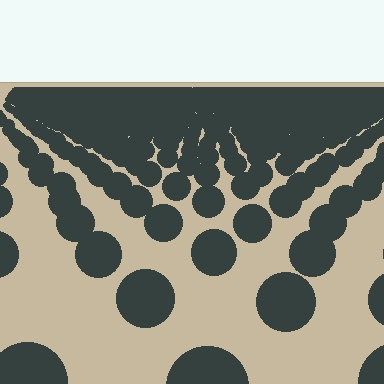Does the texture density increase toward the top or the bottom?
Density increases toward the top.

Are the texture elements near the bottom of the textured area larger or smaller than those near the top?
Larger. Near the bottom, elements are closer to the viewer and appear at a bigger on-screen size.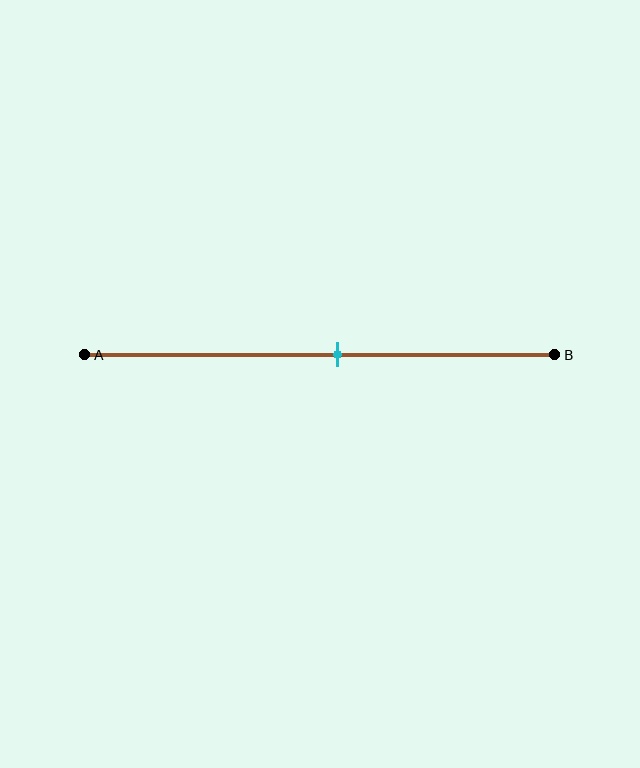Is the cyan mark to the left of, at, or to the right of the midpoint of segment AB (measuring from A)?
The cyan mark is to the right of the midpoint of segment AB.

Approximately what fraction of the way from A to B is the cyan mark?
The cyan mark is approximately 55% of the way from A to B.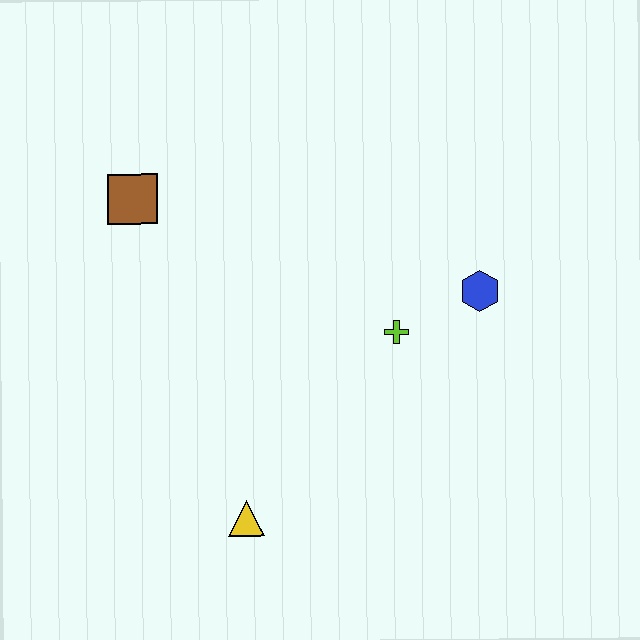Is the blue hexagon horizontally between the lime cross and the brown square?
No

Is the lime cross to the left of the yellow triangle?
No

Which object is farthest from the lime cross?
The brown square is farthest from the lime cross.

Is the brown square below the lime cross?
No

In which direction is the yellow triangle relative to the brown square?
The yellow triangle is below the brown square.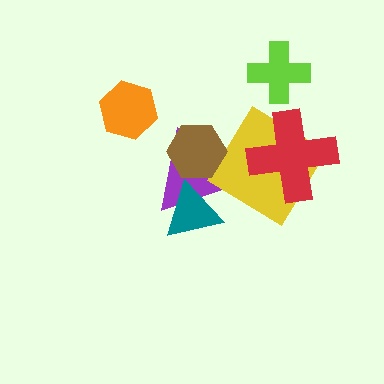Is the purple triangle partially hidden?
Yes, it is partially covered by another shape.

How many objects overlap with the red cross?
1 object overlaps with the red cross.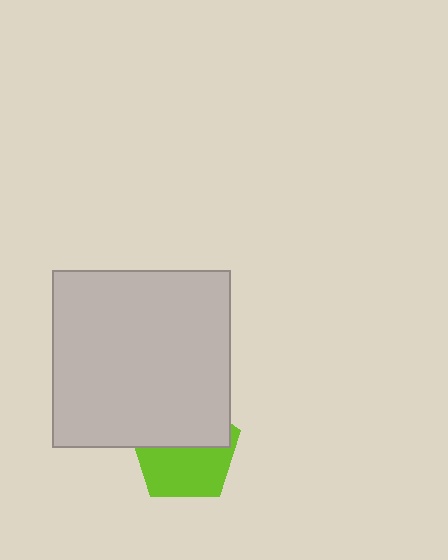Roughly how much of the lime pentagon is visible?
About half of it is visible (roughly 53%).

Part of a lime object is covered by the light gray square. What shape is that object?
It is a pentagon.